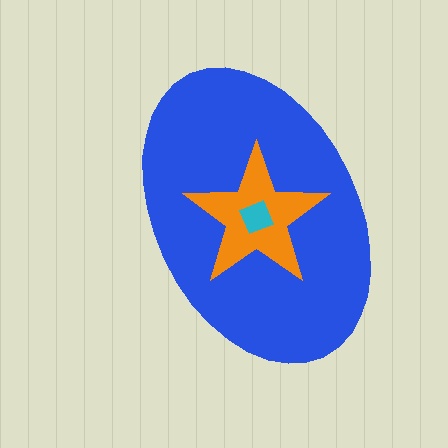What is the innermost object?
The cyan diamond.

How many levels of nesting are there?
3.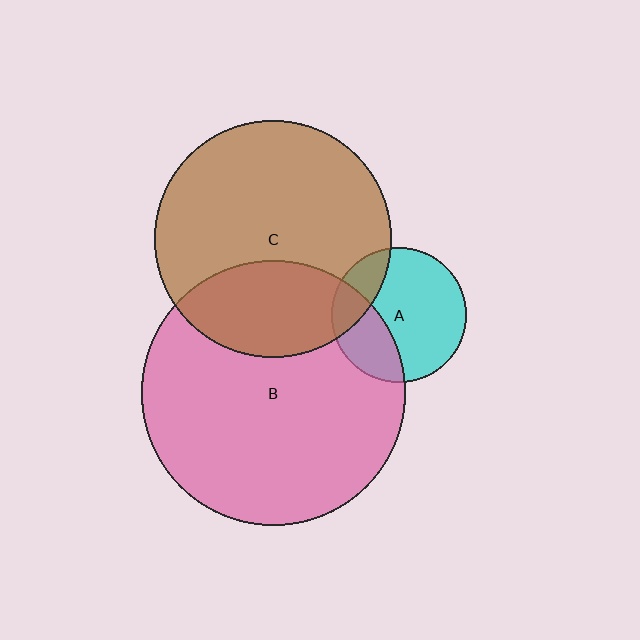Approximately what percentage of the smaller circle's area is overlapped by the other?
Approximately 30%.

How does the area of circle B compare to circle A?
Approximately 3.8 times.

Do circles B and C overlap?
Yes.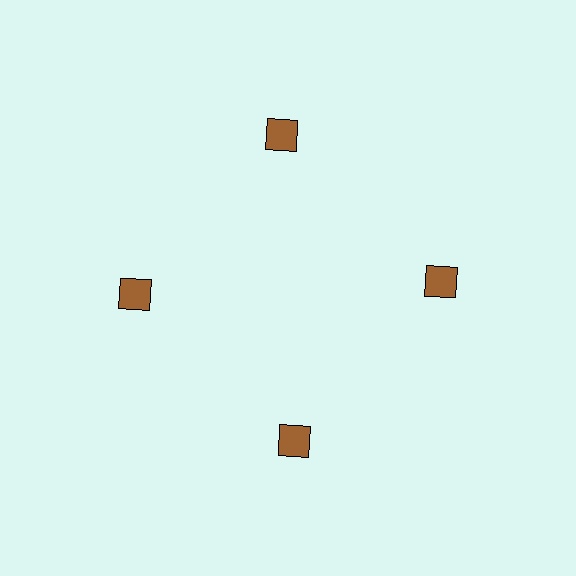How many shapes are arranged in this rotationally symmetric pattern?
There are 4 shapes, arranged in 4 groups of 1.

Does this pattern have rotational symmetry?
Yes, this pattern has 4-fold rotational symmetry. It looks the same after rotating 90 degrees around the center.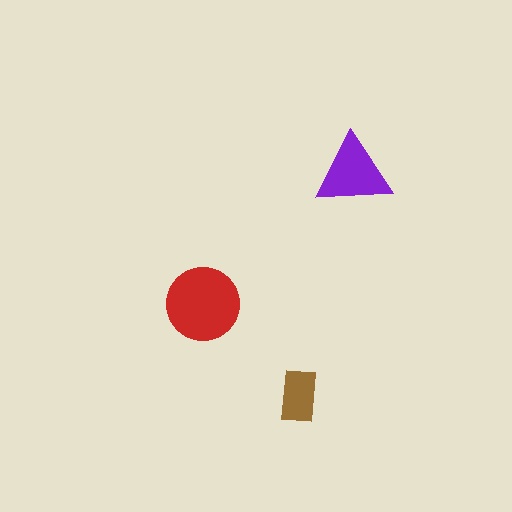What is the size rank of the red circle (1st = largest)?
1st.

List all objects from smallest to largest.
The brown rectangle, the purple triangle, the red circle.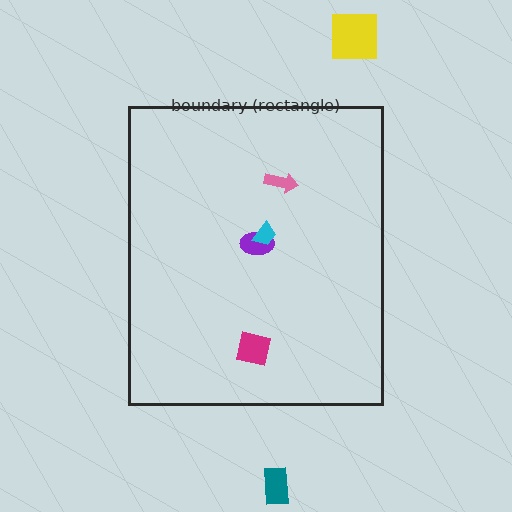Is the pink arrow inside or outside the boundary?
Inside.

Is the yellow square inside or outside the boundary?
Outside.